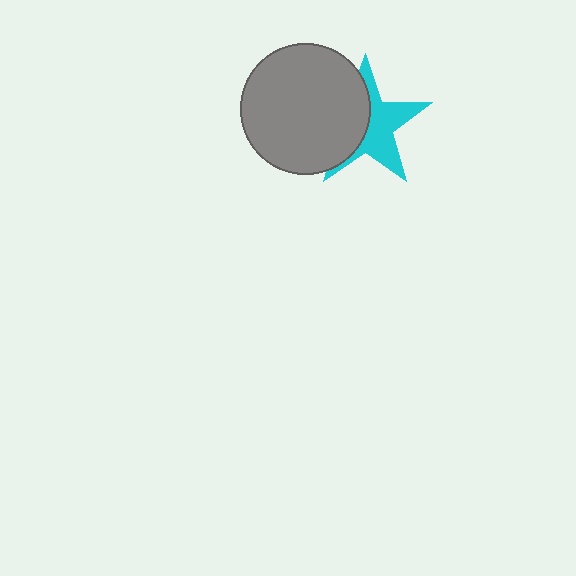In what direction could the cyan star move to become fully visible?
The cyan star could move right. That would shift it out from behind the gray circle entirely.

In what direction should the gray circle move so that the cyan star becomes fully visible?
The gray circle should move left. That is the shortest direction to clear the overlap and leave the cyan star fully visible.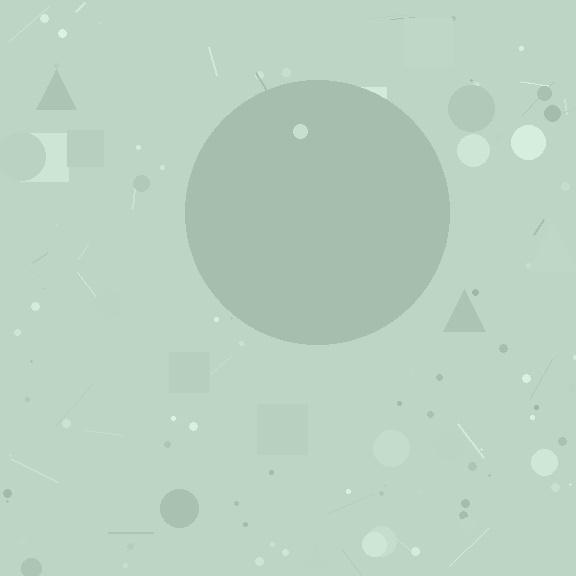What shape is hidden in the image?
A circle is hidden in the image.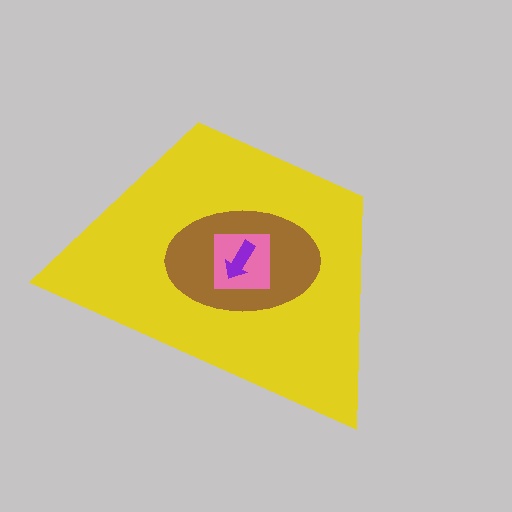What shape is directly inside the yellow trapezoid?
The brown ellipse.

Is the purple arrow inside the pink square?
Yes.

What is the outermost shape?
The yellow trapezoid.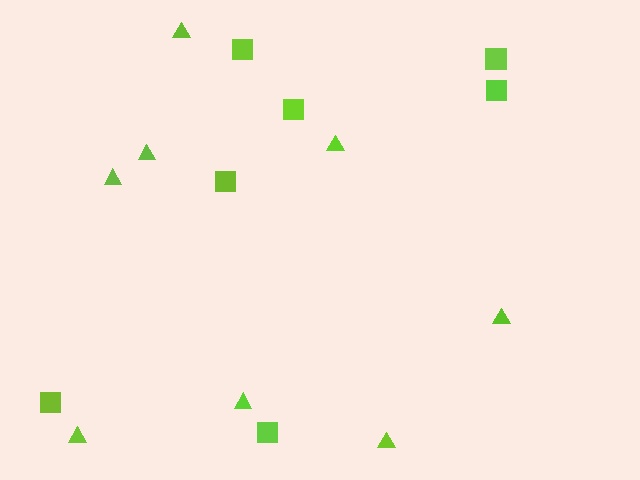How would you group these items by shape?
There are 2 groups: one group of squares (7) and one group of triangles (8).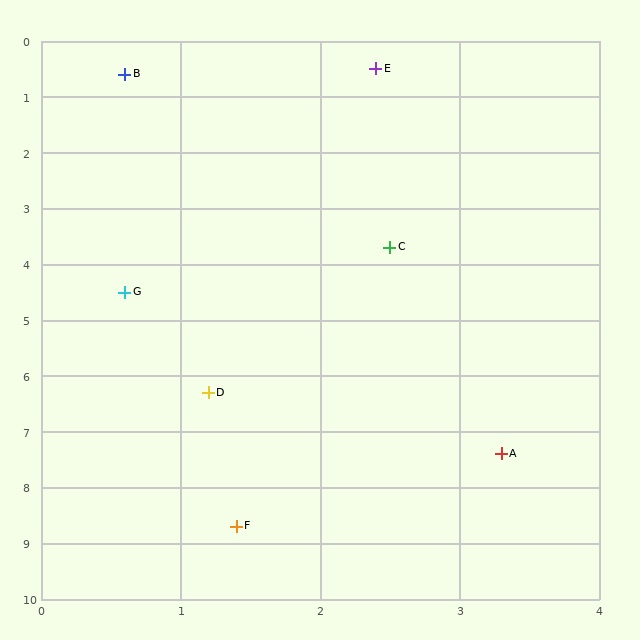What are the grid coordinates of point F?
Point F is at approximately (1.4, 8.7).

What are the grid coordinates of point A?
Point A is at approximately (3.3, 7.4).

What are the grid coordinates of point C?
Point C is at approximately (2.5, 3.7).